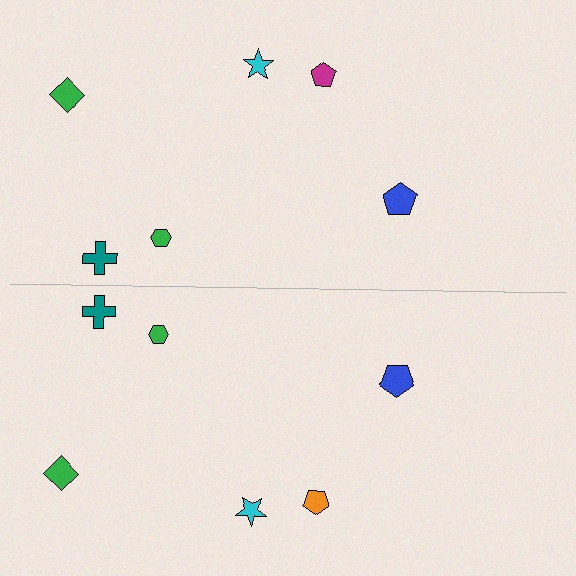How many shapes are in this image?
There are 12 shapes in this image.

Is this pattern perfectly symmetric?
No, the pattern is not perfectly symmetric. The orange pentagon on the bottom side breaks the symmetry — its mirror counterpart is magenta.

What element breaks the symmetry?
The orange pentagon on the bottom side breaks the symmetry — its mirror counterpart is magenta.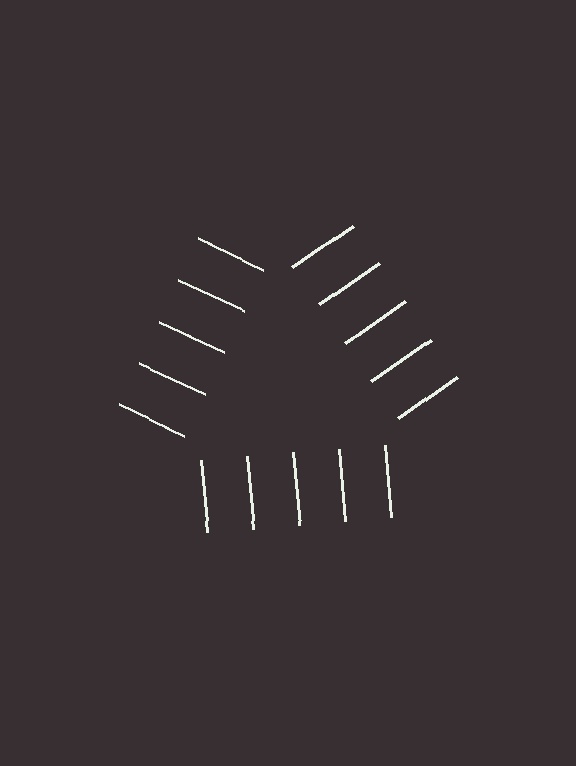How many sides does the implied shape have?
3 sides — the line-ends trace a triangle.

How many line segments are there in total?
15 — 5 along each of the 3 edges.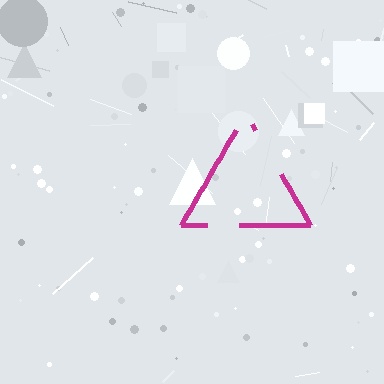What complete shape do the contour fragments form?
The contour fragments form a triangle.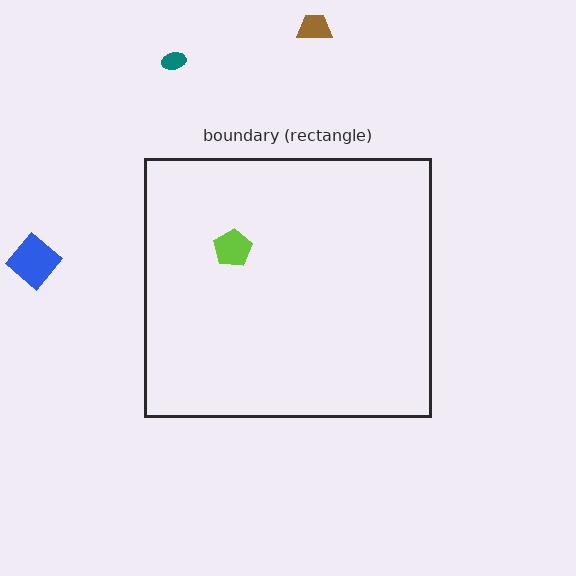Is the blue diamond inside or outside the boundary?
Outside.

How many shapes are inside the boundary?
1 inside, 3 outside.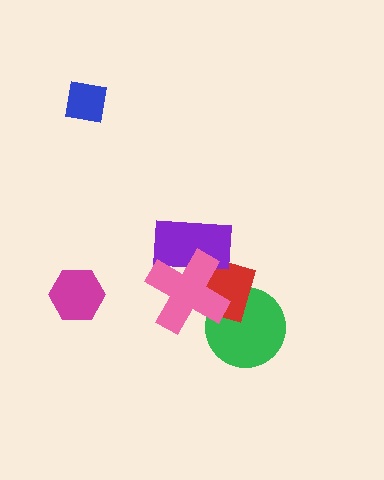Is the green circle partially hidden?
Yes, it is partially covered by another shape.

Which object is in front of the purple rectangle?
The pink cross is in front of the purple rectangle.